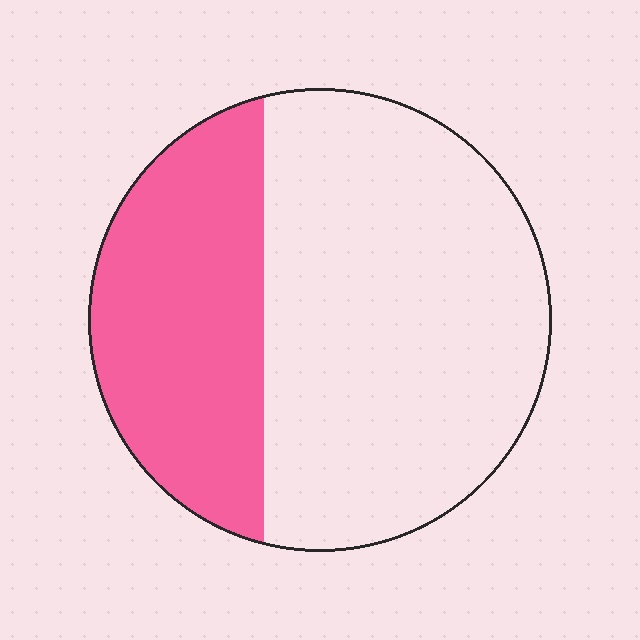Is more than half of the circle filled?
No.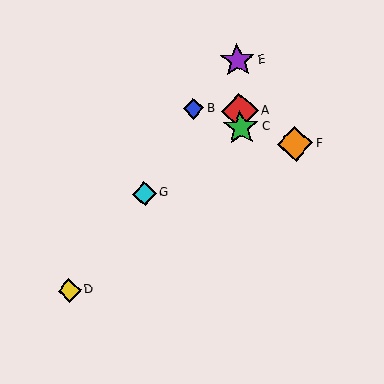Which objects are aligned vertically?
Objects A, C, E are aligned vertically.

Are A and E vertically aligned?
Yes, both are at x≈240.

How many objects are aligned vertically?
3 objects (A, C, E) are aligned vertically.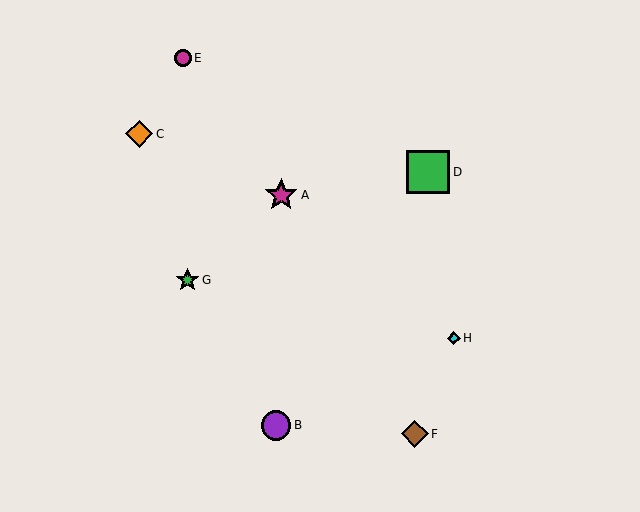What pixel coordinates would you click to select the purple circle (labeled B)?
Click at (276, 425) to select the purple circle B.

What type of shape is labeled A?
Shape A is a magenta star.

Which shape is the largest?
The green square (labeled D) is the largest.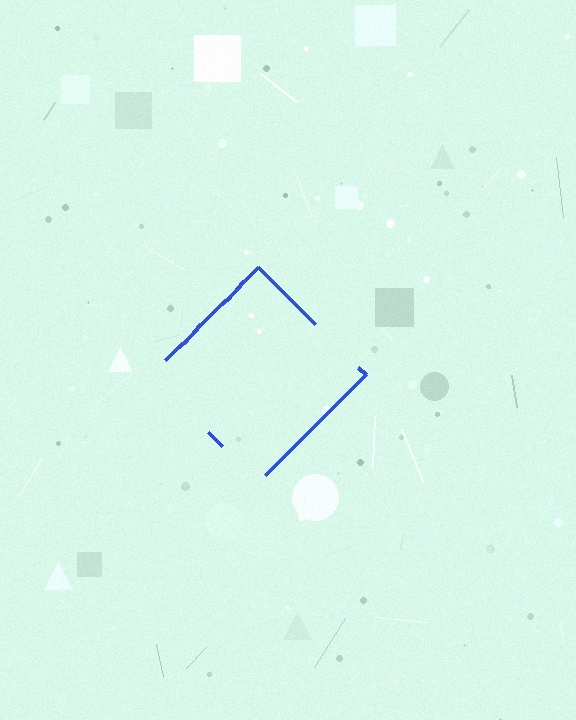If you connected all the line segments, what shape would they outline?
They would outline a diamond.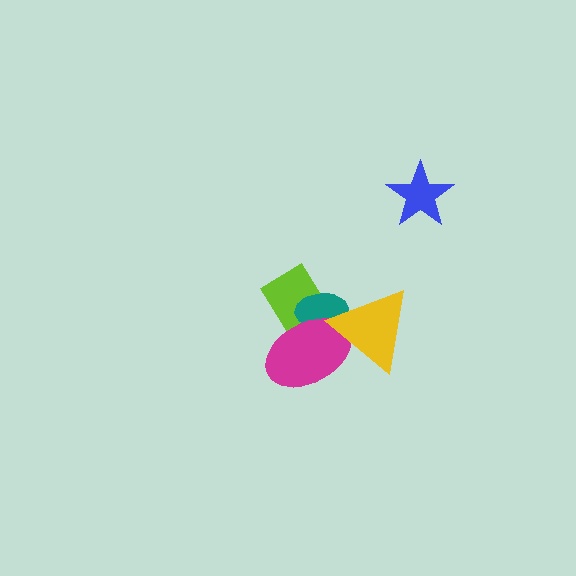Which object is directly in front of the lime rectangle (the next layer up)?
The teal ellipse is directly in front of the lime rectangle.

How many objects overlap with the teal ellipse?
3 objects overlap with the teal ellipse.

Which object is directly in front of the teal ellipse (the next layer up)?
The magenta ellipse is directly in front of the teal ellipse.